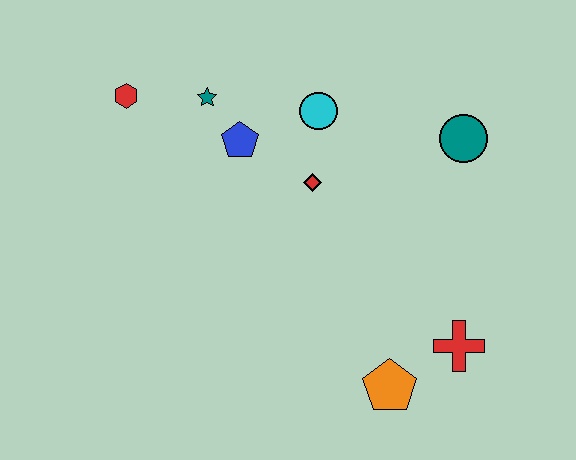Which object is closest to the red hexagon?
The teal star is closest to the red hexagon.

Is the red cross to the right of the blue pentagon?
Yes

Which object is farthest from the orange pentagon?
The red hexagon is farthest from the orange pentagon.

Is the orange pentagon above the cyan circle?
No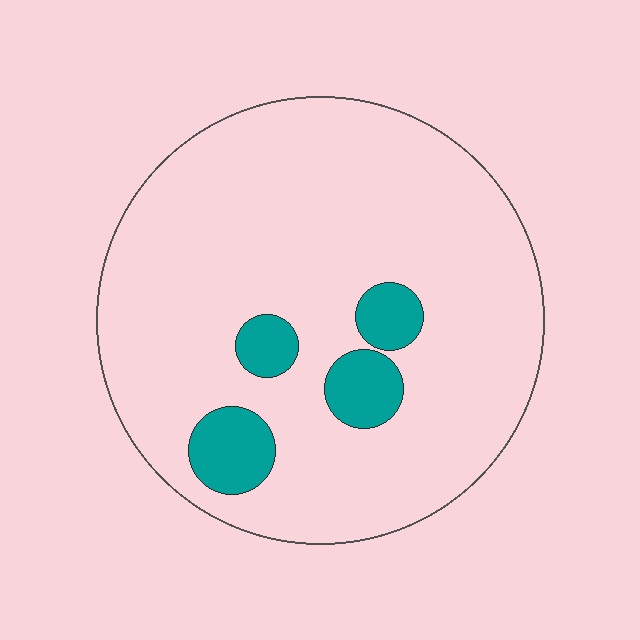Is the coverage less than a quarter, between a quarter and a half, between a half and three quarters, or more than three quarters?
Less than a quarter.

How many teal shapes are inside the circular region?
4.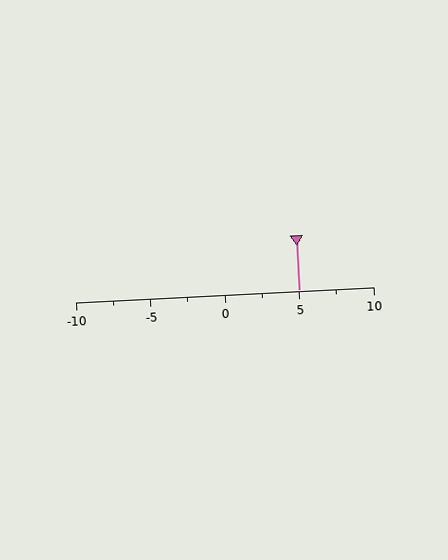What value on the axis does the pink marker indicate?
The marker indicates approximately 5.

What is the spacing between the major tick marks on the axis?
The major ticks are spaced 5 apart.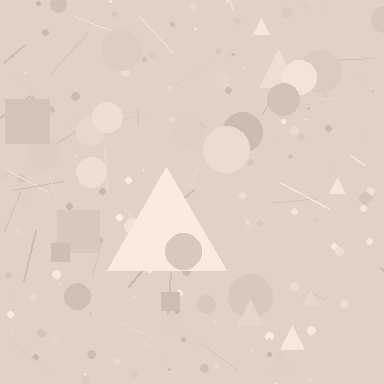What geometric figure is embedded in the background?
A triangle is embedded in the background.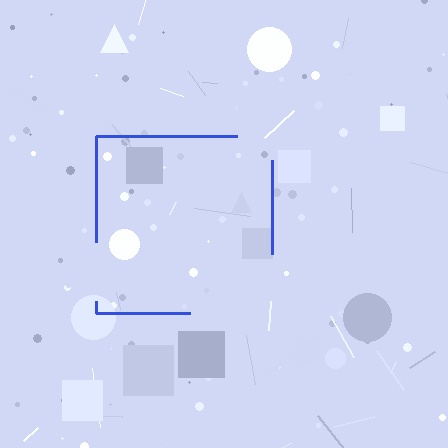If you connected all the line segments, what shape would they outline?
They would outline a square.